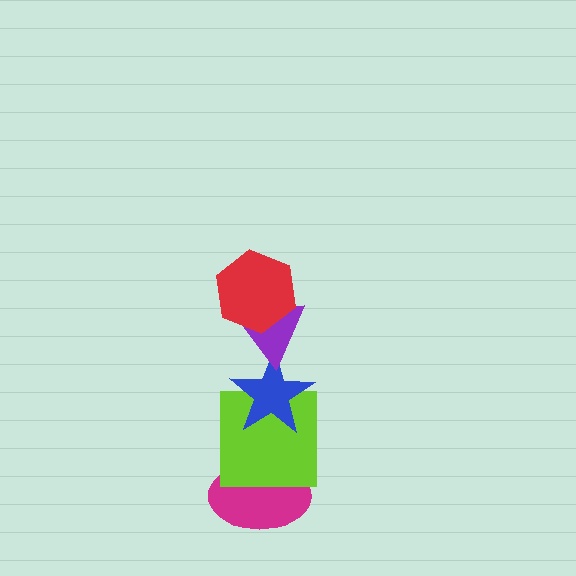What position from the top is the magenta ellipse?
The magenta ellipse is 5th from the top.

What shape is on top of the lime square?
The blue star is on top of the lime square.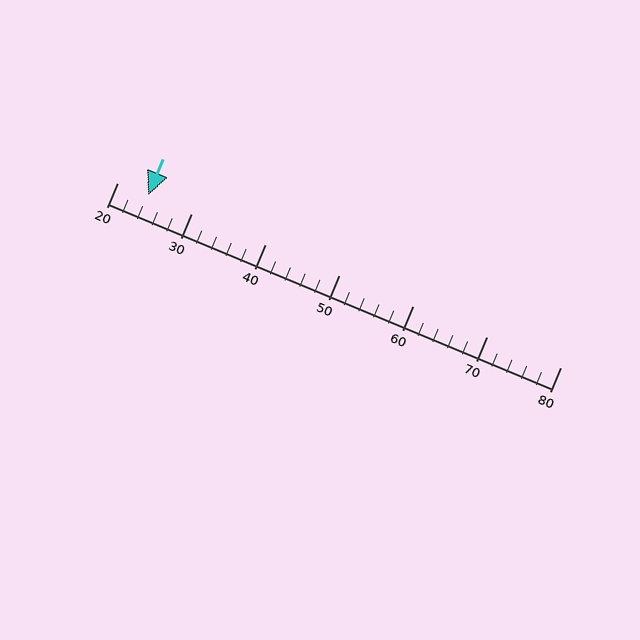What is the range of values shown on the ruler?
The ruler shows values from 20 to 80.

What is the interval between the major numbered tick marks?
The major tick marks are spaced 10 units apart.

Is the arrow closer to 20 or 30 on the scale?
The arrow is closer to 20.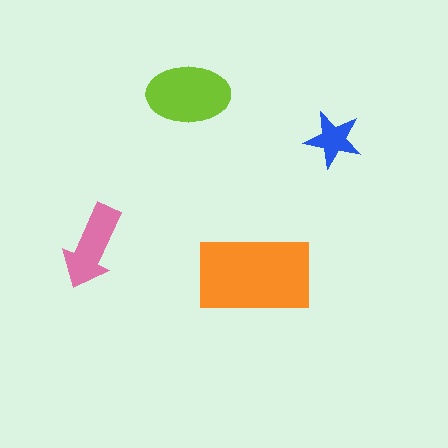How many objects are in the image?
There are 4 objects in the image.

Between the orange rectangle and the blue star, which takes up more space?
The orange rectangle.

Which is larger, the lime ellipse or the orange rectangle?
The orange rectangle.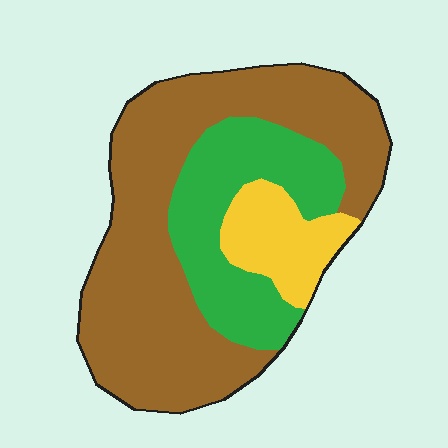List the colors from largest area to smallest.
From largest to smallest: brown, green, yellow.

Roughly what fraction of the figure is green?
Green takes up about one quarter (1/4) of the figure.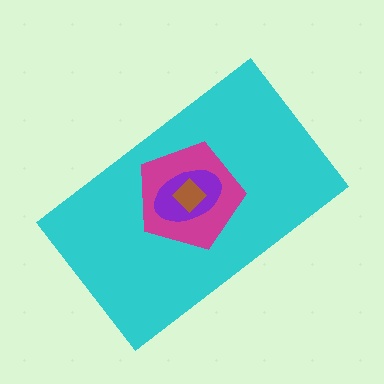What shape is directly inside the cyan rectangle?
The magenta pentagon.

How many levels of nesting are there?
4.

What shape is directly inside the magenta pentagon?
The purple ellipse.